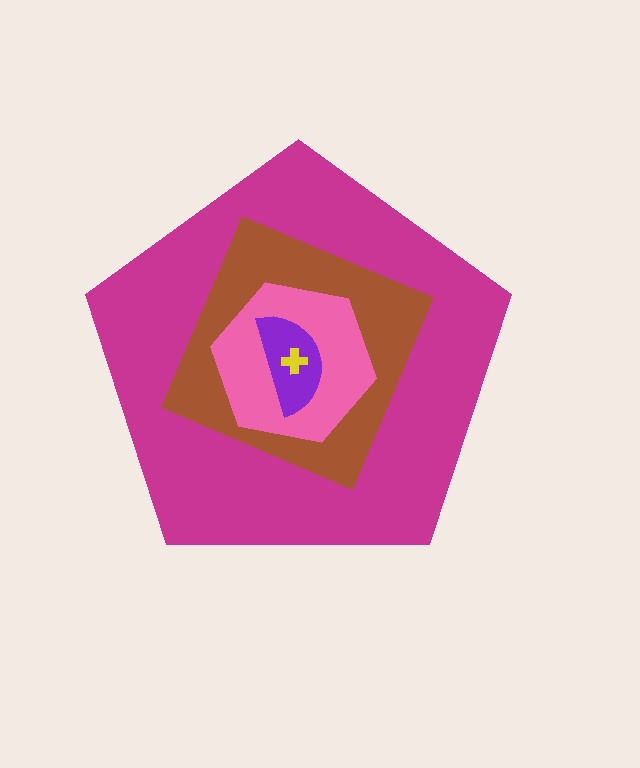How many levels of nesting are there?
5.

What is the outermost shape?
The magenta pentagon.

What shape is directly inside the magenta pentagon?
The brown square.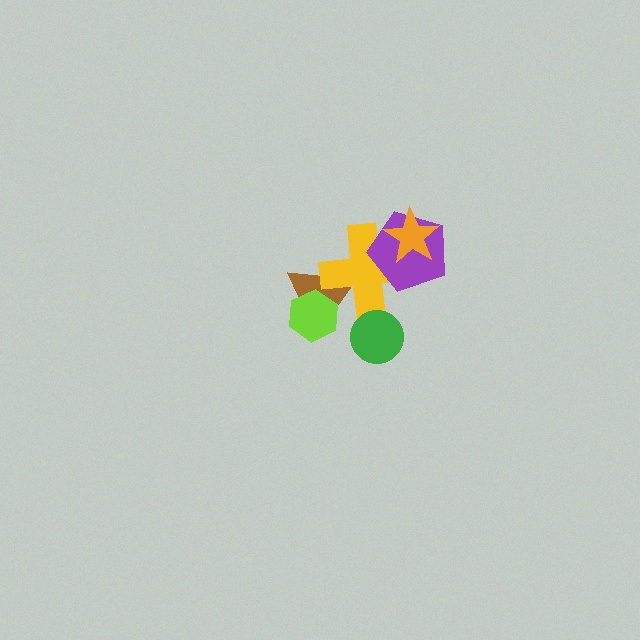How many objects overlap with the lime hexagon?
1 object overlaps with the lime hexagon.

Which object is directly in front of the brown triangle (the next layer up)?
The lime hexagon is directly in front of the brown triangle.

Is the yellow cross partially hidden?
Yes, it is partially covered by another shape.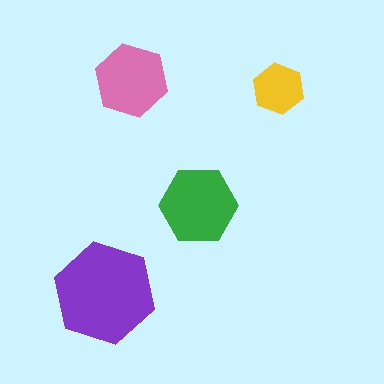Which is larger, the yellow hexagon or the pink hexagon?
The pink one.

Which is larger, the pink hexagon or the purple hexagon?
The purple one.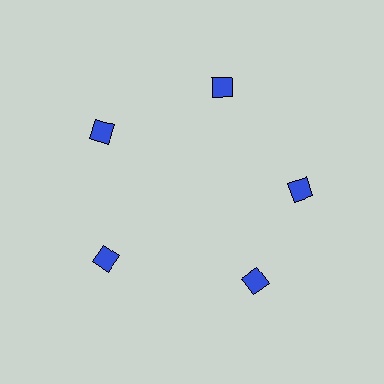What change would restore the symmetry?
The symmetry would be restored by rotating it back into even spacing with its neighbors so that all 5 diamonds sit at equal angles and equal distance from the center.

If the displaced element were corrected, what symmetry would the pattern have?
It would have 5-fold rotational symmetry — the pattern would map onto itself every 72 degrees.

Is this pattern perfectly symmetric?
No. The 5 blue diamonds are arranged in a ring, but one element near the 5 o'clock position is rotated out of alignment along the ring, breaking the 5-fold rotational symmetry.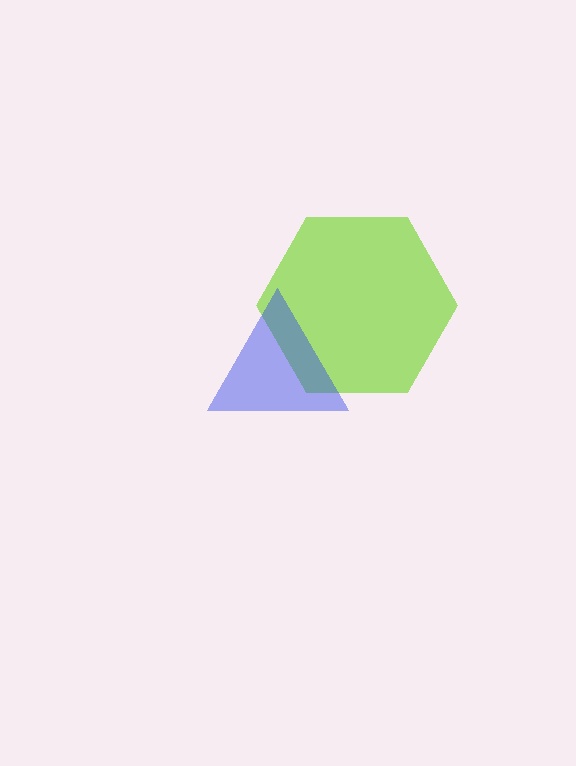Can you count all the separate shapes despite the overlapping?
Yes, there are 2 separate shapes.